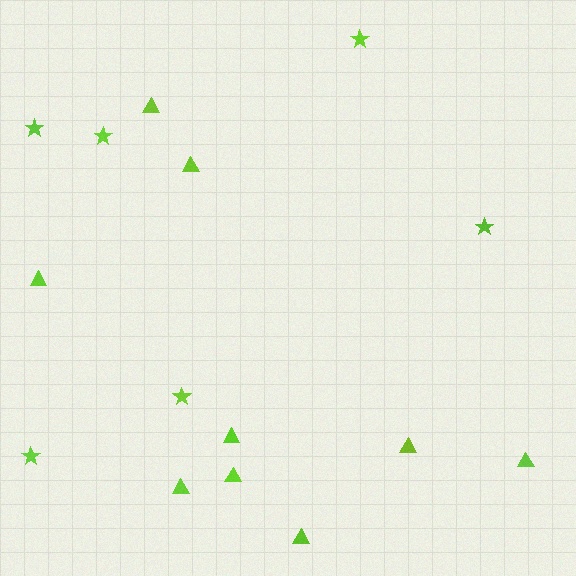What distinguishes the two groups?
There are 2 groups: one group of triangles (9) and one group of stars (6).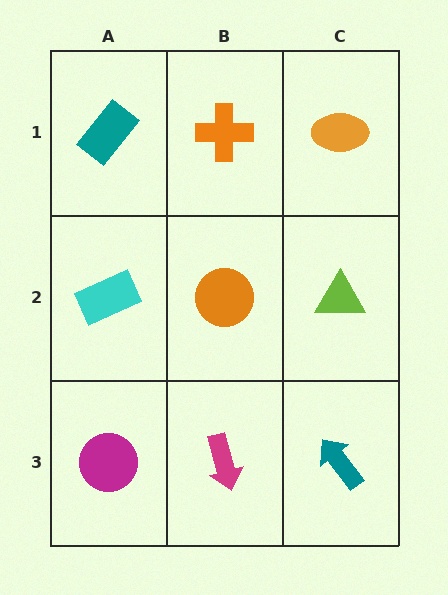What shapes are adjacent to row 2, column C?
An orange ellipse (row 1, column C), a teal arrow (row 3, column C), an orange circle (row 2, column B).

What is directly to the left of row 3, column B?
A magenta circle.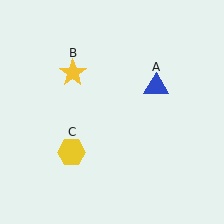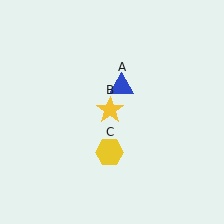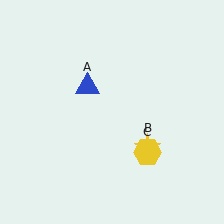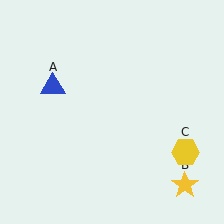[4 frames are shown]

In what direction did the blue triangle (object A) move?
The blue triangle (object A) moved left.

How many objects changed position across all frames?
3 objects changed position: blue triangle (object A), yellow star (object B), yellow hexagon (object C).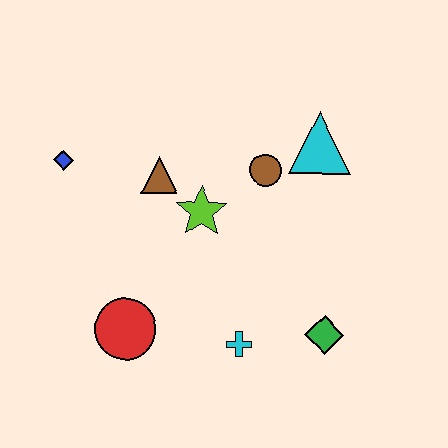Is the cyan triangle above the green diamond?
Yes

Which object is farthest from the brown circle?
The red circle is farthest from the brown circle.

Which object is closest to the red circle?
The cyan cross is closest to the red circle.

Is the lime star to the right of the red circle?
Yes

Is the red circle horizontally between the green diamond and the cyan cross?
No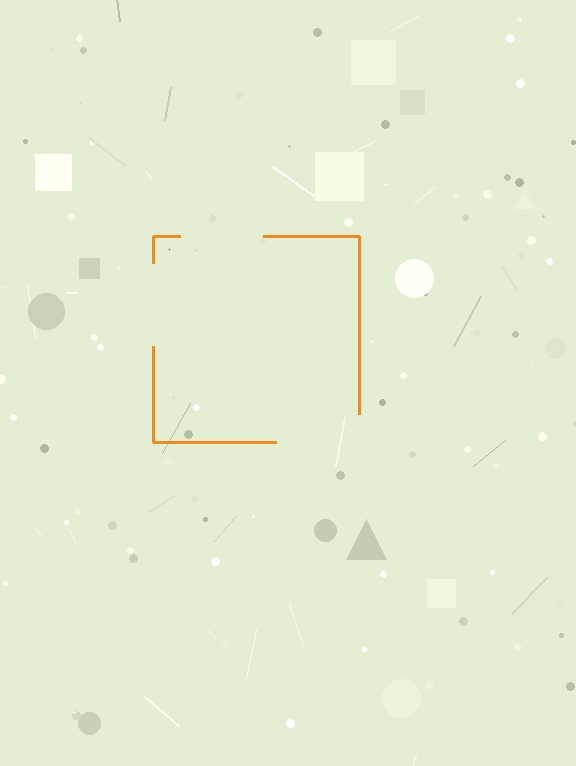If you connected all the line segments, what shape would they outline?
They would outline a square.